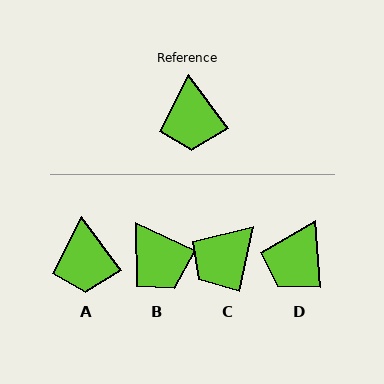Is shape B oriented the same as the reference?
No, it is off by about 29 degrees.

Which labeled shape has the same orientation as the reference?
A.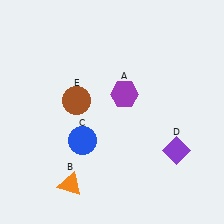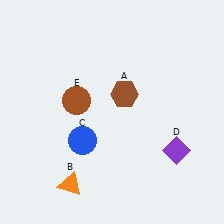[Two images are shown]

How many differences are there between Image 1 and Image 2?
There is 1 difference between the two images.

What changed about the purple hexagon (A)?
In Image 1, A is purple. In Image 2, it changed to brown.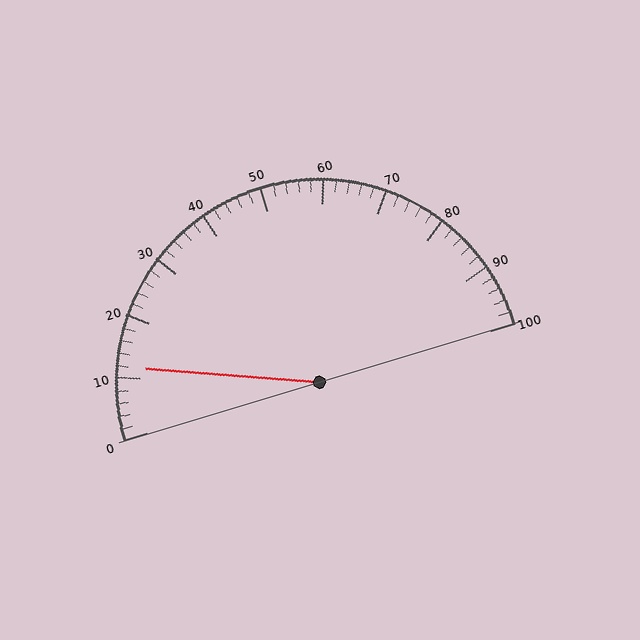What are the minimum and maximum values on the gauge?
The gauge ranges from 0 to 100.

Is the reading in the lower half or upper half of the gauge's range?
The reading is in the lower half of the range (0 to 100).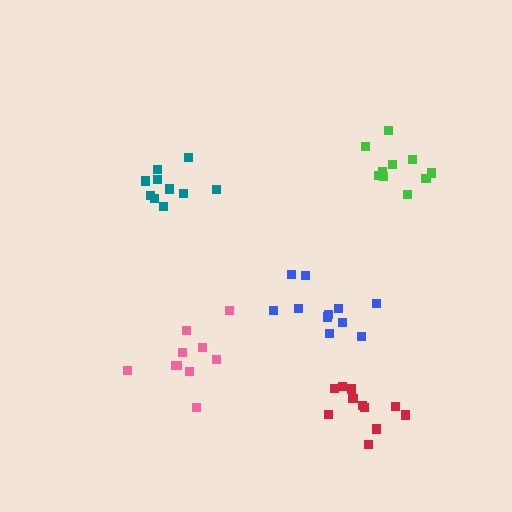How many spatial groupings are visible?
There are 5 spatial groupings.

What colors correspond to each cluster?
The clusters are colored: teal, green, blue, pink, red.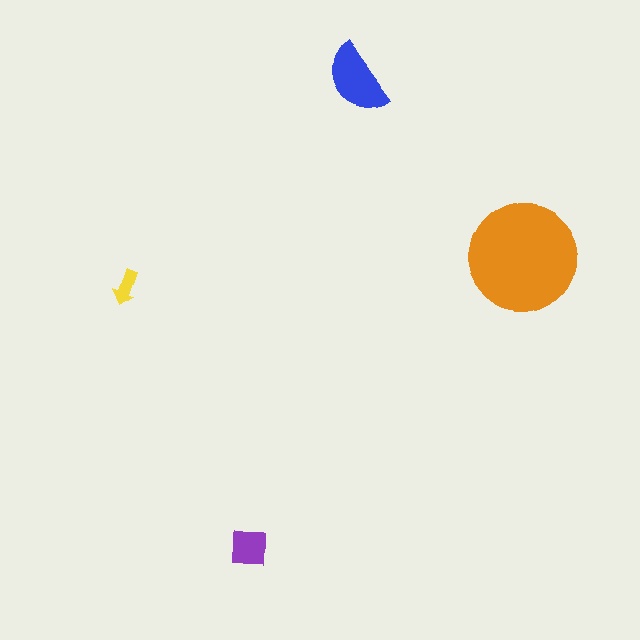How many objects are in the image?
There are 4 objects in the image.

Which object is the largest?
The orange circle.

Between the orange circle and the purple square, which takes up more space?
The orange circle.